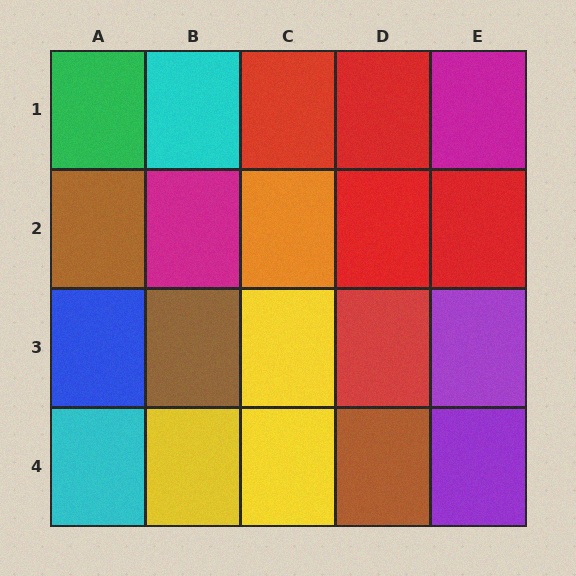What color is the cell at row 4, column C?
Yellow.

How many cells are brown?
3 cells are brown.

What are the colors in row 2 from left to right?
Brown, magenta, orange, red, red.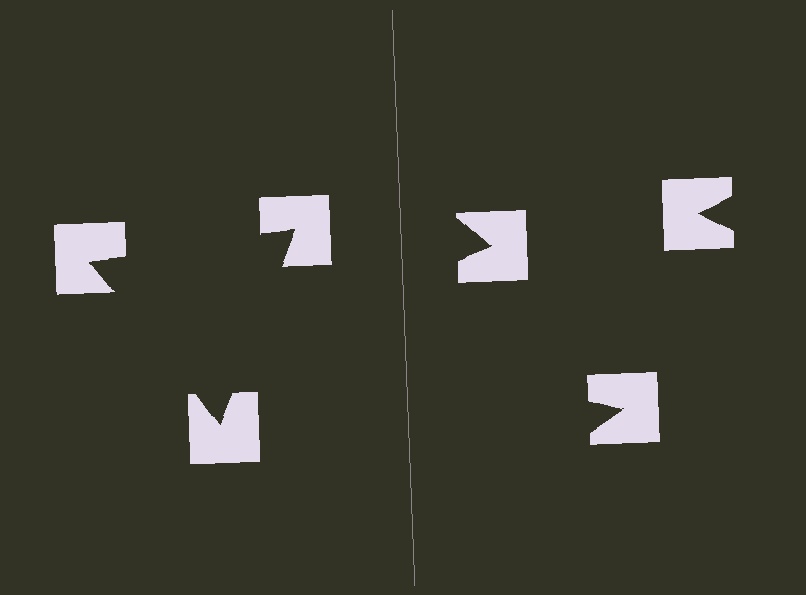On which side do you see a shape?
An illusory triangle appears on the left side. On the right side the wedge cuts are rotated, so no coherent shape forms.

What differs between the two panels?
The notched squares are positioned identically on both sides; only the wedge orientations differ. On the left they align to a triangle; on the right they are misaligned.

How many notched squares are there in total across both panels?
6 — 3 on each side.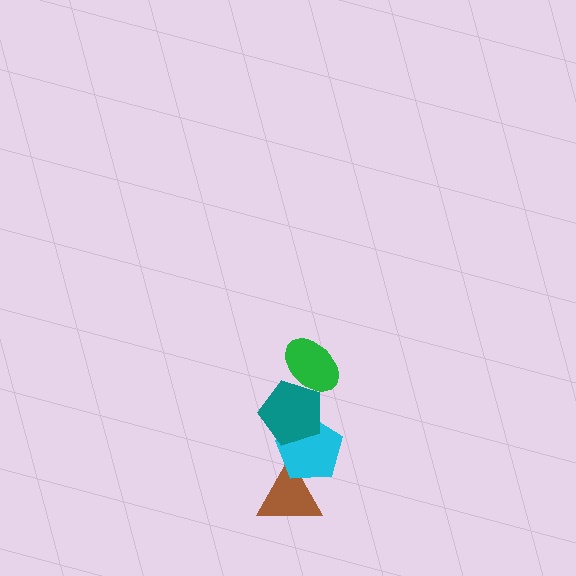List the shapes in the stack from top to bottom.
From top to bottom: the green ellipse, the teal pentagon, the cyan pentagon, the brown triangle.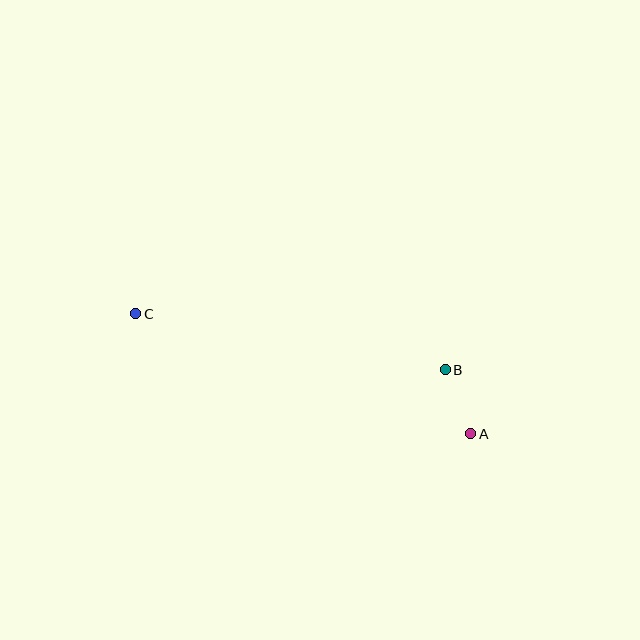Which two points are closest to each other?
Points A and B are closest to each other.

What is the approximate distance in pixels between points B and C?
The distance between B and C is approximately 315 pixels.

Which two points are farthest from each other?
Points A and C are farthest from each other.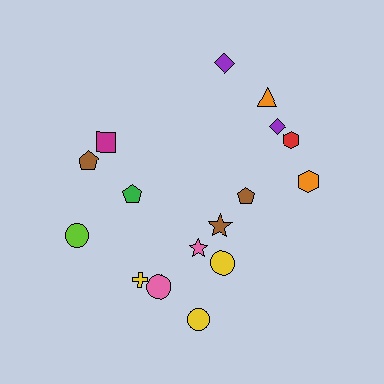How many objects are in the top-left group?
There are 4 objects.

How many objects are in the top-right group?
There are 6 objects.